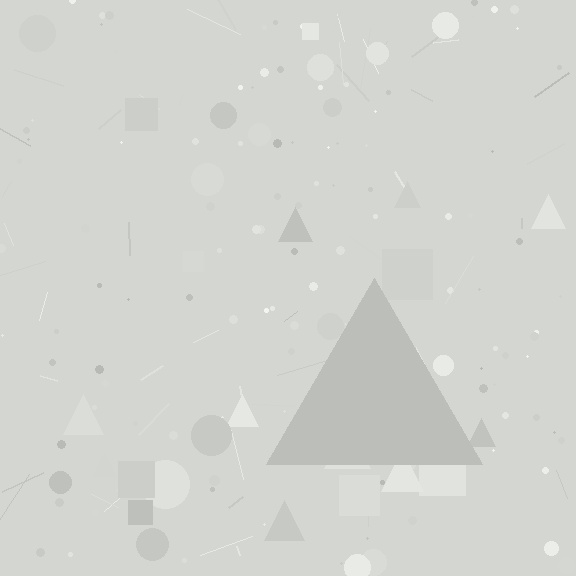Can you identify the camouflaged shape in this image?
The camouflaged shape is a triangle.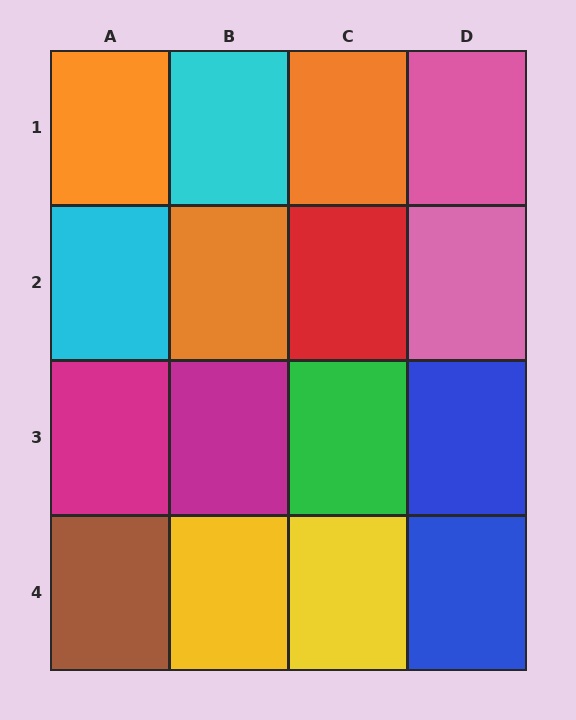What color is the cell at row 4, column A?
Brown.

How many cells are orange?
3 cells are orange.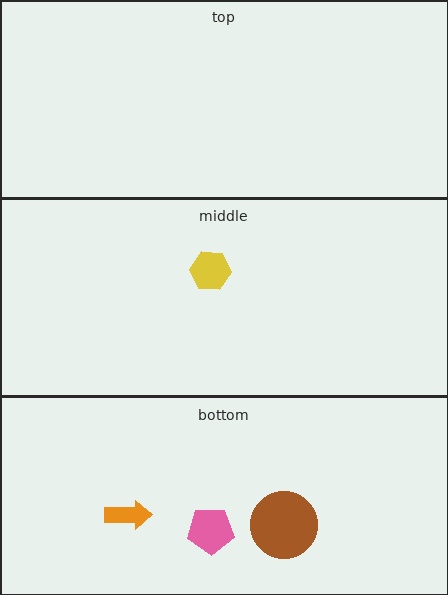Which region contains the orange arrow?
The bottom region.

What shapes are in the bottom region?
The orange arrow, the brown circle, the pink pentagon.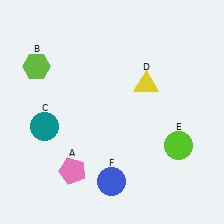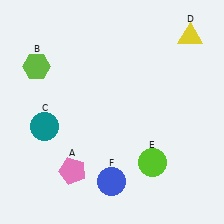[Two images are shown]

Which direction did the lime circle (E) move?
The lime circle (E) moved left.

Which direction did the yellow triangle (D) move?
The yellow triangle (D) moved up.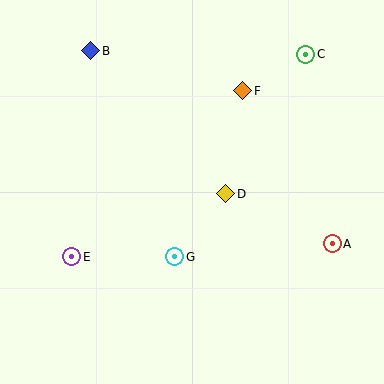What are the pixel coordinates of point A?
Point A is at (332, 244).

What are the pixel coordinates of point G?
Point G is at (175, 257).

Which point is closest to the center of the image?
Point D at (226, 194) is closest to the center.